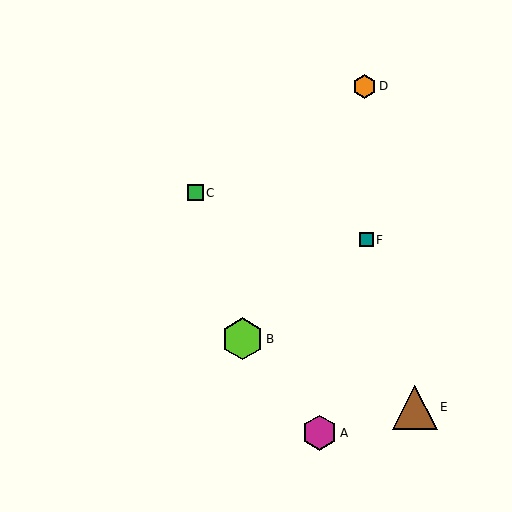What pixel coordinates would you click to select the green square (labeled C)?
Click at (195, 193) to select the green square C.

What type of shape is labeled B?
Shape B is a lime hexagon.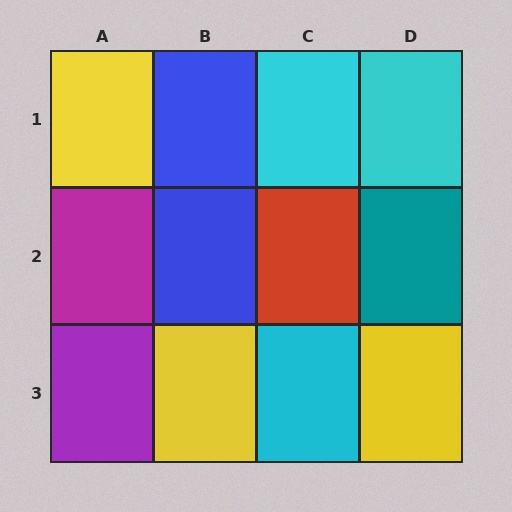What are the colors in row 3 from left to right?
Purple, yellow, cyan, yellow.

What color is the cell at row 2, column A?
Magenta.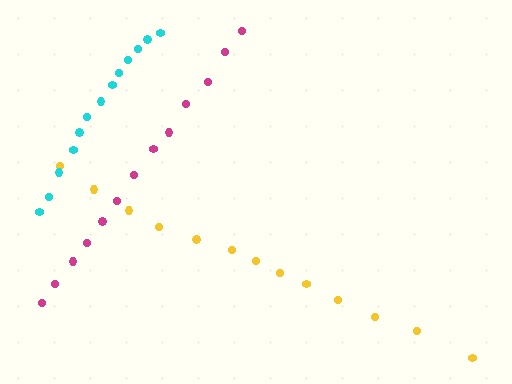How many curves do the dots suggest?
There are 3 distinct paths.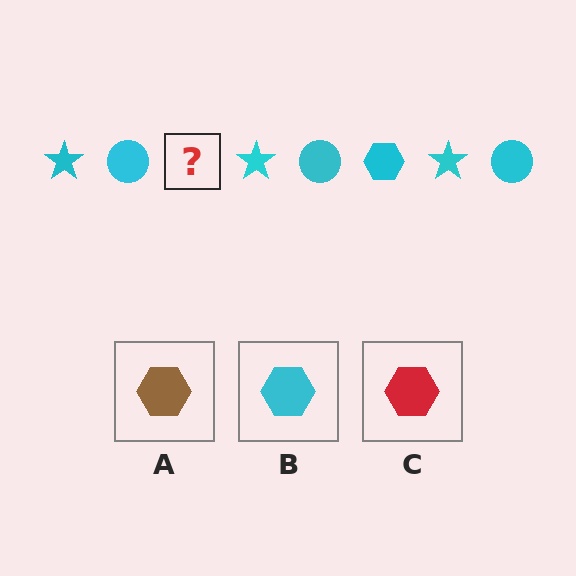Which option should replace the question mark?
Option B.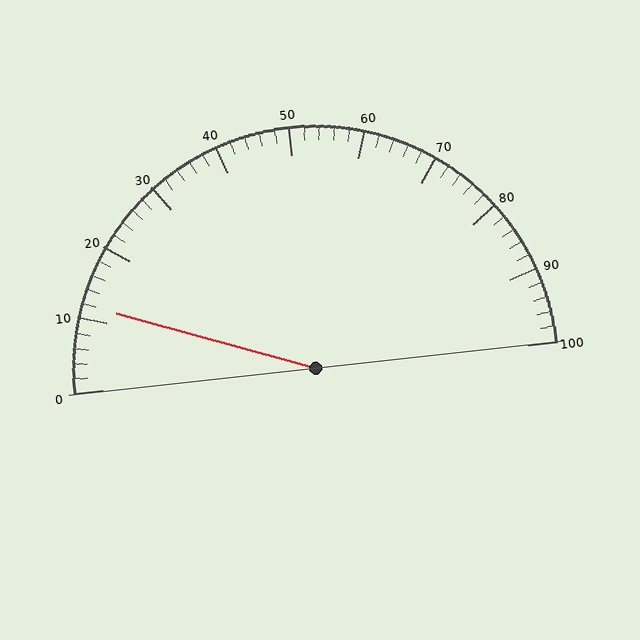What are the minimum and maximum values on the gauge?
The gauge ranges from 0 to 100.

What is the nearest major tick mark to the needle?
The nearest major tick mark is 10.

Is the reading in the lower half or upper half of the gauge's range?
The reading is in the lower half of the range (0 to 100).